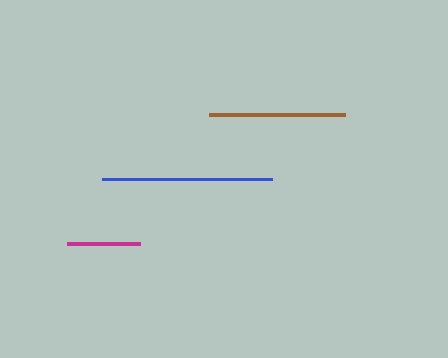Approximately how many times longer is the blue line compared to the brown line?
The blue line is approximately 1.2 times the length of the brown line.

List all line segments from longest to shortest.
From longest to shortest: blue, brown, magenta.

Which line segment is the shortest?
The magenta line is the shortest at approximately 73 pixels.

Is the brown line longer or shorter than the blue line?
The blue line is longer than the brown line.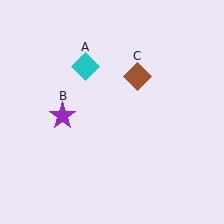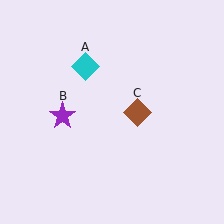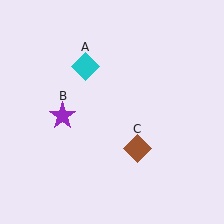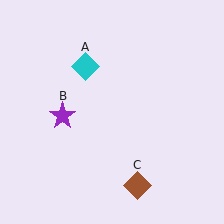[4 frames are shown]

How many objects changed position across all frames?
1 object changed position: brown diamond (object C).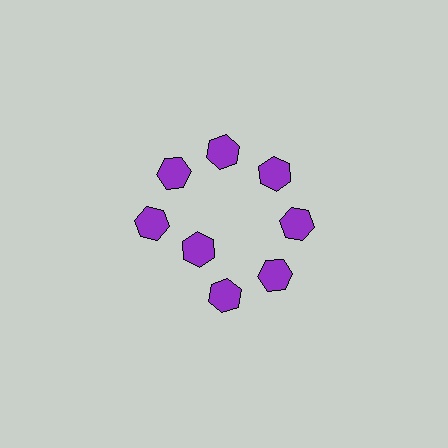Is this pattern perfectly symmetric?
No. The 8 purple hexagons are arranged in a ring, but one element near the 8 o'clock position is pulled inward toward the center, breaking the 8-fold rotational symmetry.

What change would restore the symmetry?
The symmetry would be restored by moving it outward, back onto the ring so that all 8 hexagons sit at equal angles and equal distance from the center.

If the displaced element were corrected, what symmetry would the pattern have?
It would have 8-fold rotational symmetry — the pattern would map onto itself every 45 degrees.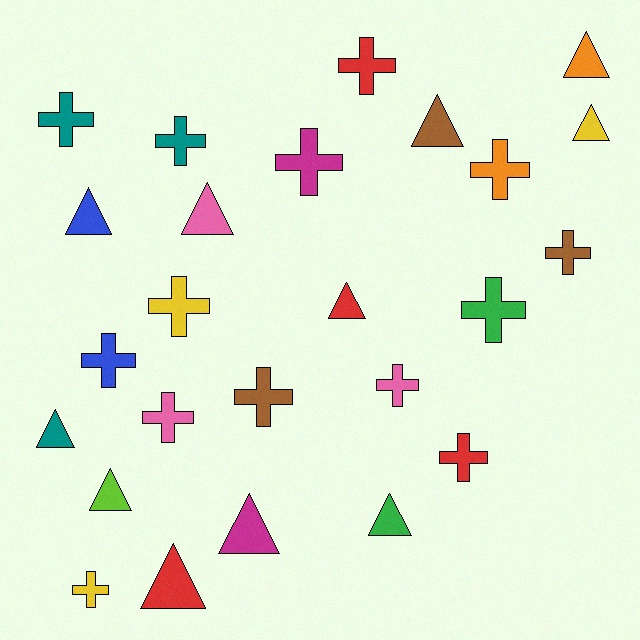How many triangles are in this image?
There are 11 triangles.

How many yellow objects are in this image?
There are 3 yellow objects.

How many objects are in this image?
There are 25 objects.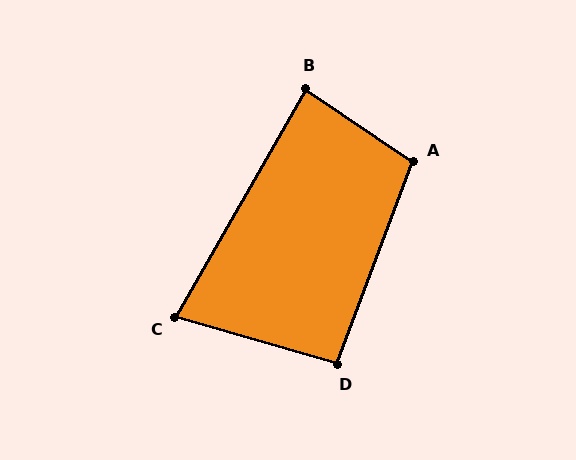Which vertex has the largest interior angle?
A, at approximately 104 degrees.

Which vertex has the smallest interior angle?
C, at approximately 76 degrees.